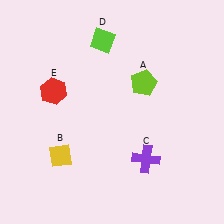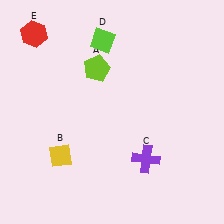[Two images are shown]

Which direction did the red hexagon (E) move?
The red hexagon (E) moved up.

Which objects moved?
The objects that moved are: the lime pentagon (A), the red hexagon (E).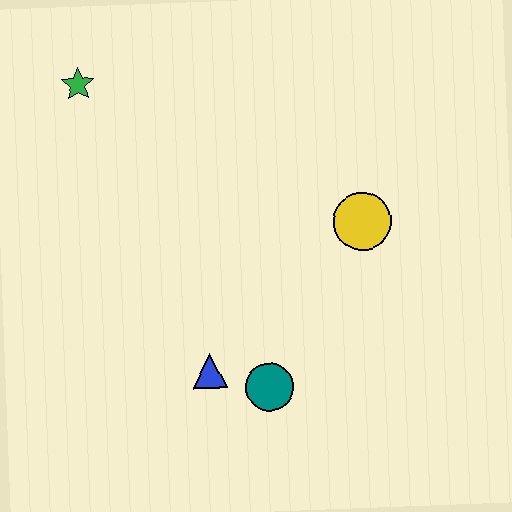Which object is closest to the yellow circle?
The teal circle is closest to the yellow circle.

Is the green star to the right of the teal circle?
No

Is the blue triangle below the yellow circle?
Yes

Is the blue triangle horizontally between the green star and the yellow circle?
Yes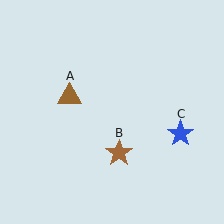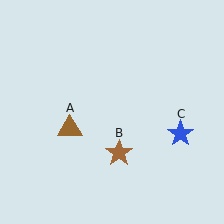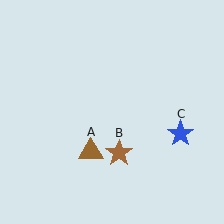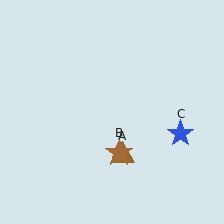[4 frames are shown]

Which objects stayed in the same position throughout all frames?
Brown star (object B) and blue star (object C) remained stationary.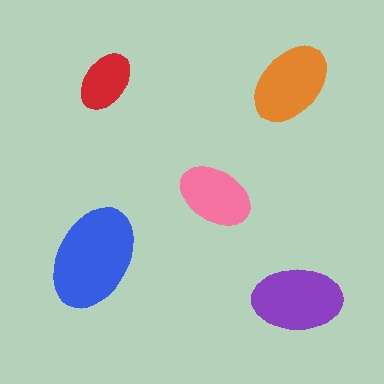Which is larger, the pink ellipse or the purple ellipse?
The purple one.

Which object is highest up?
The red ellipse is topmost.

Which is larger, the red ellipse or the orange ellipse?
The orange one.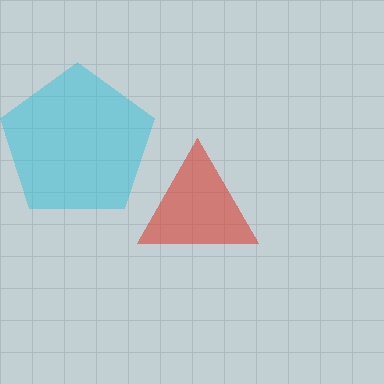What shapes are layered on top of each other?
The layered shapes are: a red triangle, a cyan pentagon.